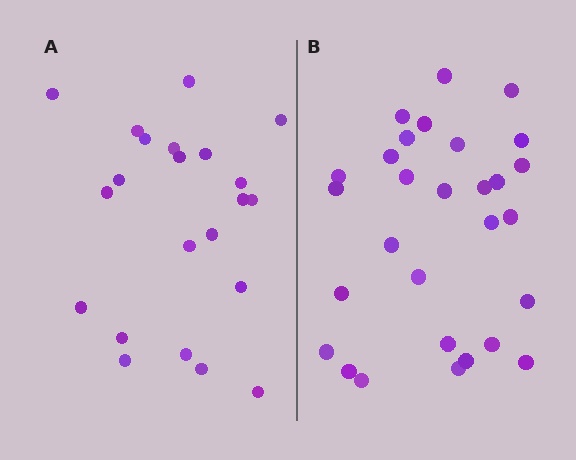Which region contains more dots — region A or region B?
Region B (the right region) has more dots.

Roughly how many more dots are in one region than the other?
Region B has roughly 8 or so more dots than region A.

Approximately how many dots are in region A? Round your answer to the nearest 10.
About 20 dots. (The exact count is 22, which rounds to 20.)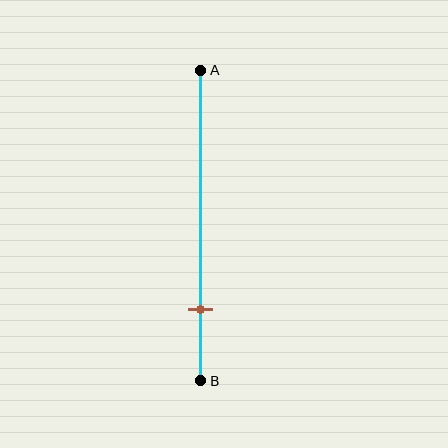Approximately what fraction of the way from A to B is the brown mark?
The brown mark is approximately 75% of the way from A to B.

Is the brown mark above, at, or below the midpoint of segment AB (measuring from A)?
The brown mark is below the midpoint of segment AB.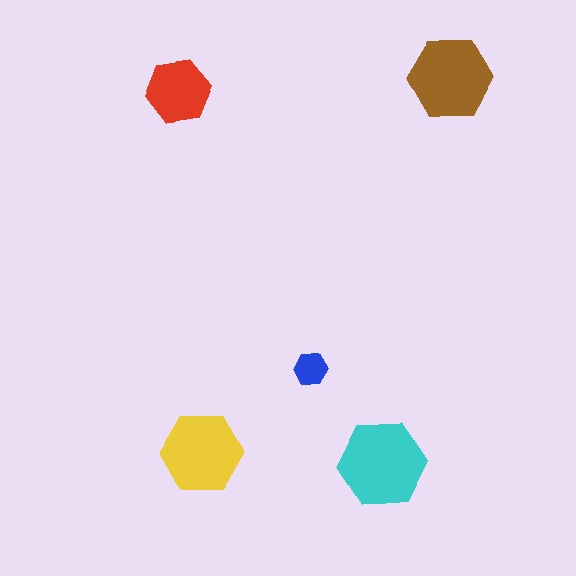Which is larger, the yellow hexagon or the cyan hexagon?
The cyan one.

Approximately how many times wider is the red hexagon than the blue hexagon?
About 2 times wider.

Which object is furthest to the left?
The red hexagon is leftmost.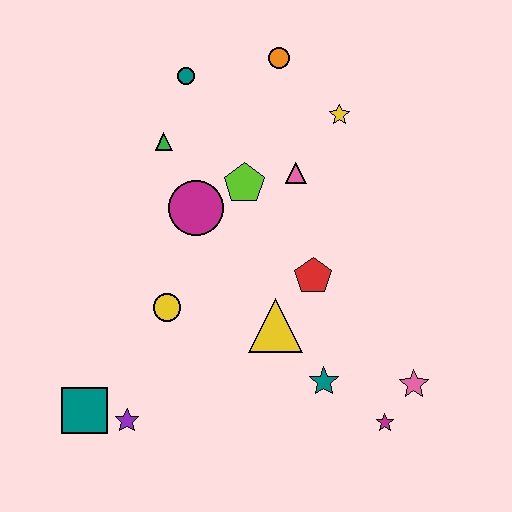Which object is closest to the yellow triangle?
The red pentagon is closest to the yellow triangle.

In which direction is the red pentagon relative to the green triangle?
The red pentagon is to the right of the green triangle.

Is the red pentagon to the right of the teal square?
Yes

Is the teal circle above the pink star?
Yes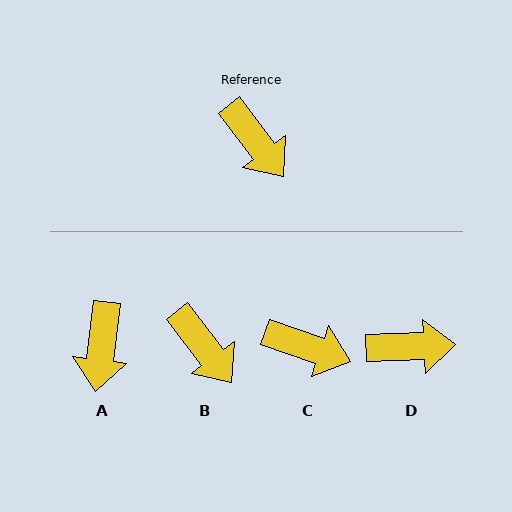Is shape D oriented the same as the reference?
No, it is off by about 55 degrees.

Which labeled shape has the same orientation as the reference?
B.